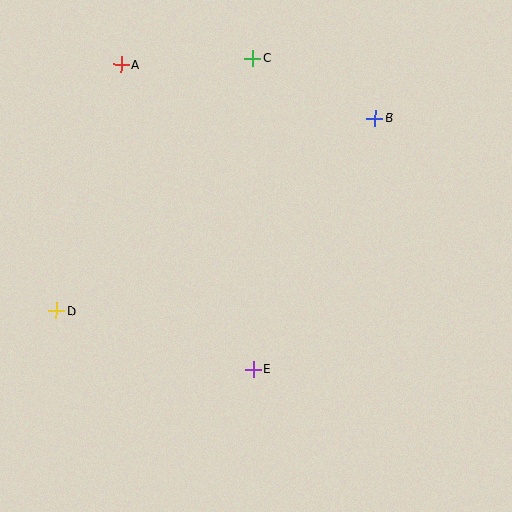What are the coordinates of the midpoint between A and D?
The midpoint between A and D is at (89, 188).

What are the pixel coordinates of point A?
Point A is at (121, 64).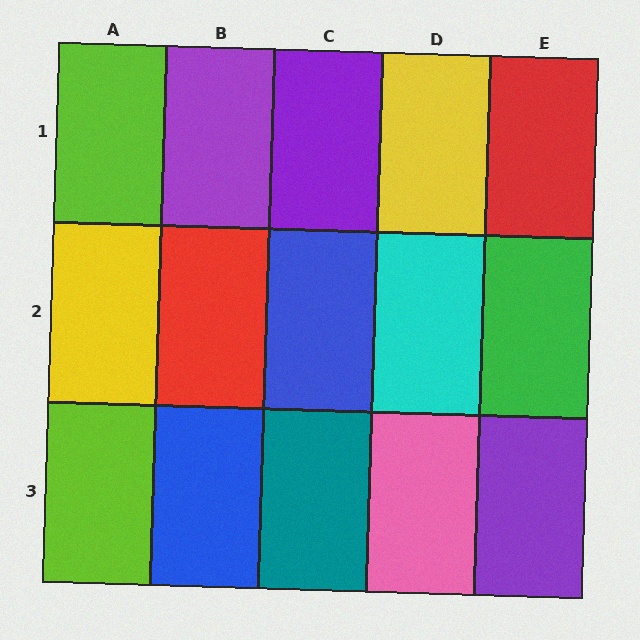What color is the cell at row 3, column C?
Teal.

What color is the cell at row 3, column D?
Pink.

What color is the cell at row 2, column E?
Green.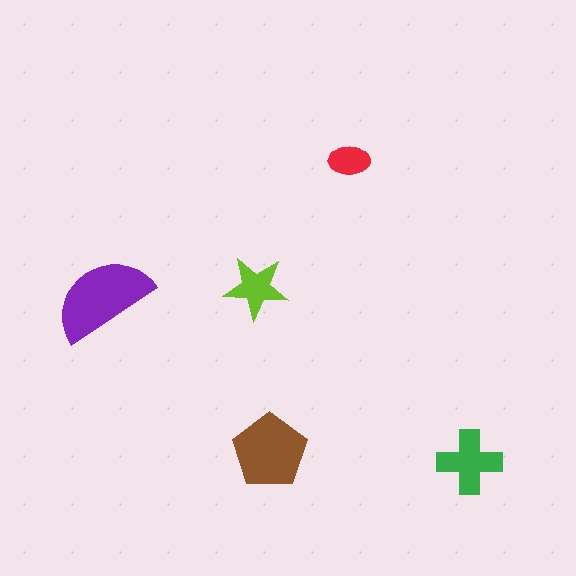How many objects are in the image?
There are 5 objects in the image.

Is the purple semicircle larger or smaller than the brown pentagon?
Larger.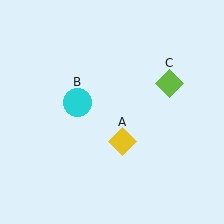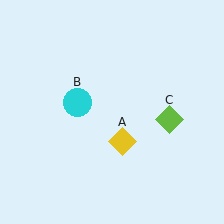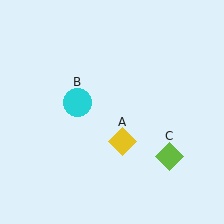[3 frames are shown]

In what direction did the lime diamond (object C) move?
The lime diamond (object C) moved down.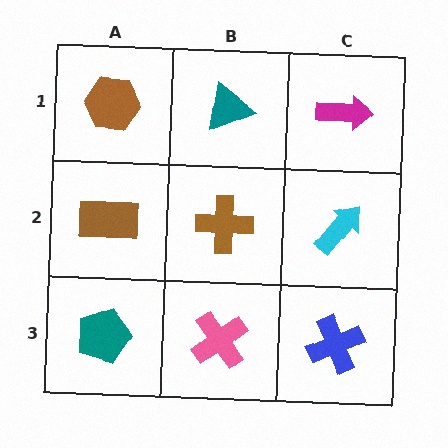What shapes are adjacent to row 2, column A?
A brown hexagon (row 1, column A), a teal pentagon (row 3, column A), a brown cross (row 2, column B).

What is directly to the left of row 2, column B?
A brown rectangle.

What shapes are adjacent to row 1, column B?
A brown cross (row 2, column B), a brown hexagon (row 1, column A), a magenta arrow (row 1, column C).